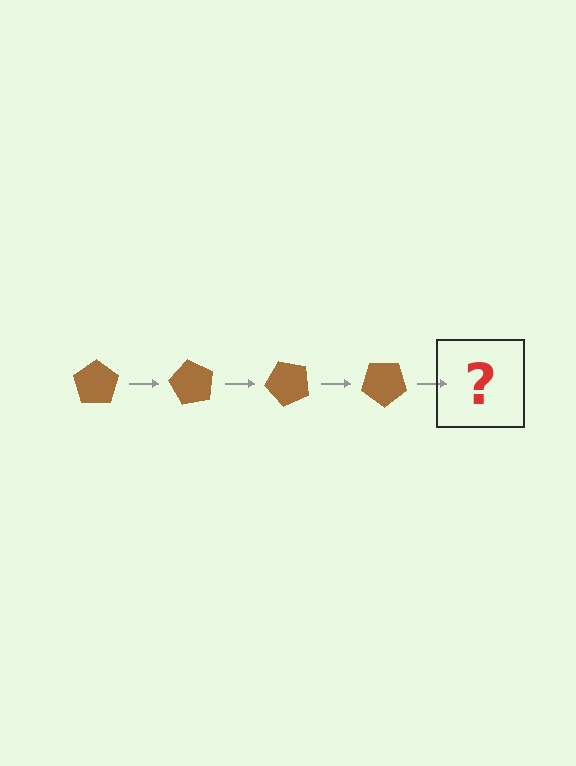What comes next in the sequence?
The next element should be a brown pentagon rotated 240 degrees.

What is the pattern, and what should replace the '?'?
The pattern is that the pentagon rotates 60 degrees each step. The '?' should be a brown pentagon rotated 240 degrees.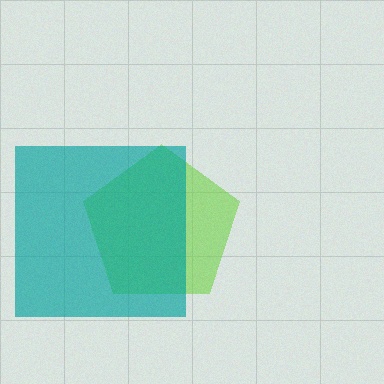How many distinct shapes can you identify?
There are 2 distinct shapes: a lime pentagon, a teal square.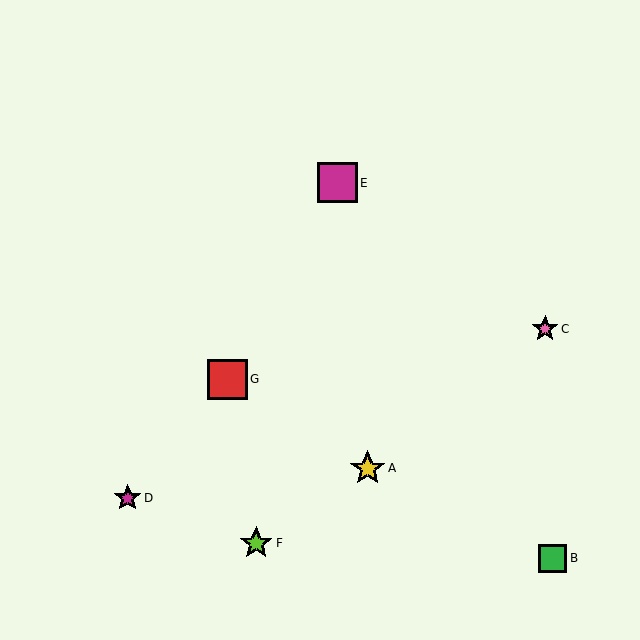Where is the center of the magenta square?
The center of the magenta square is at (337, 183).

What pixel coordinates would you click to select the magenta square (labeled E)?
Click at (337, 183) to select the magenta square E.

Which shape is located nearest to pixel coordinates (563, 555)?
The green square (labeled B) at (552, 558) is nearest to that location.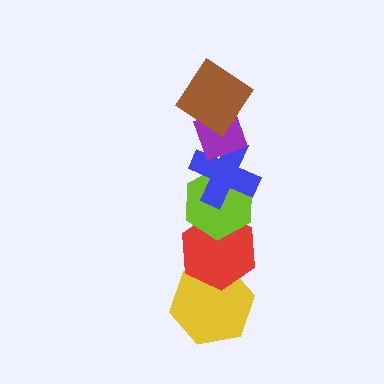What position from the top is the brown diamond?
The brown diamond is 1st from the top.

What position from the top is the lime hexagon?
The lime hexagon is 4th from the top.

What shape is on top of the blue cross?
The purple diamond is on top of the blue cross.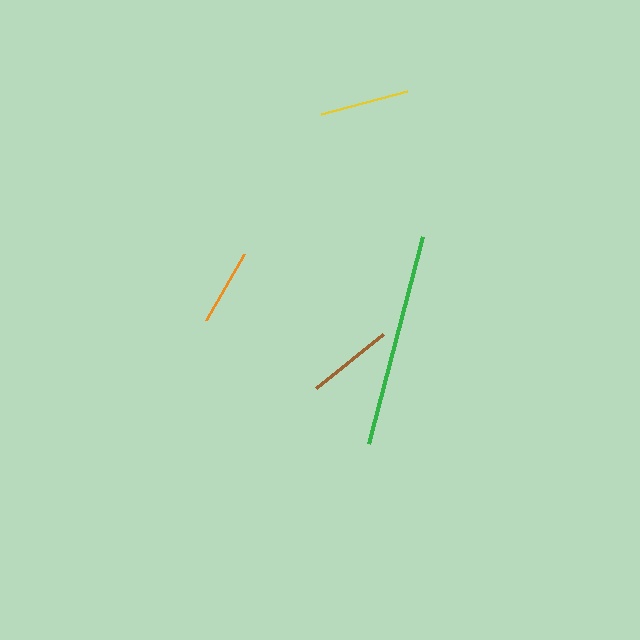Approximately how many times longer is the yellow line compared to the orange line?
The yellow line is approximately 1.2 times the length of the orange line.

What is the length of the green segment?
The green segment is approximately 213 pixels long.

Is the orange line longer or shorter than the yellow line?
The yellow line is longer than the orange line.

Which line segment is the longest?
The green line is the longest at approximately 213 pixels.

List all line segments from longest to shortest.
From longest to shortest: green, yellow, brown, orange.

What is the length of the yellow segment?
The yellow segment is approximately 88 pixels long.